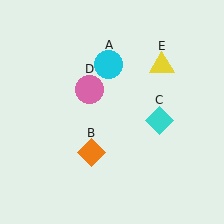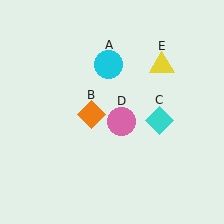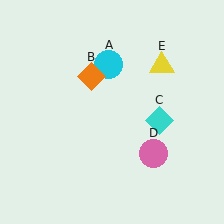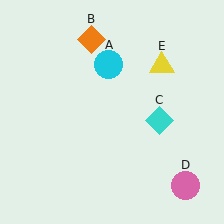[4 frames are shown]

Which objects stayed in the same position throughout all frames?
Cyan circle (object A) and cyan diamond (object C) and yellow triangle (object E) remained stationary.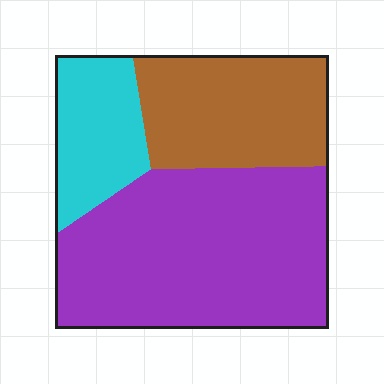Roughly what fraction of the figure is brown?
Brown covers about 30% of the figure.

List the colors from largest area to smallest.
From largest to smallest: purple, brown, cyan.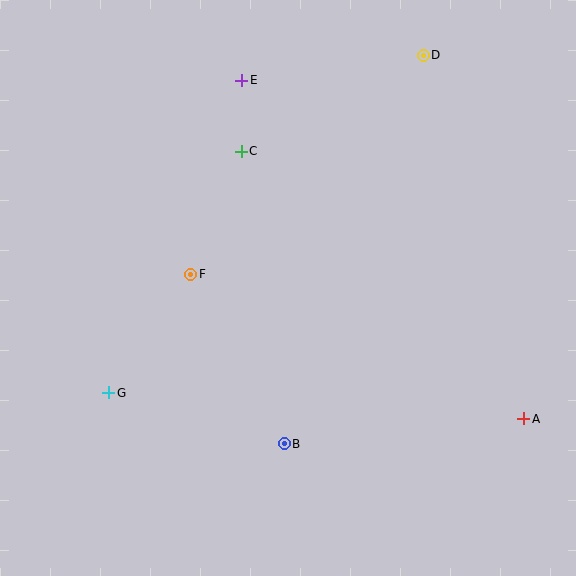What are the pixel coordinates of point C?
Point C is at (241, 151).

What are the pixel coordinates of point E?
Point E is at (242, 80).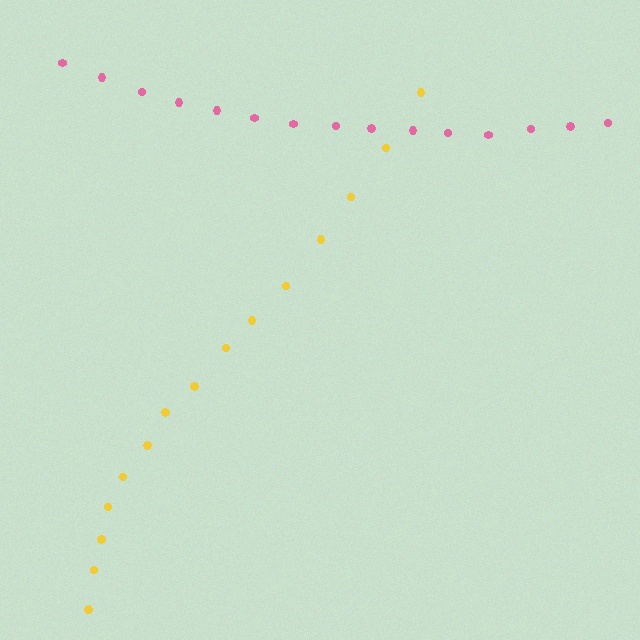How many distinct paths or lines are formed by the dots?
There are 2 distinct paths.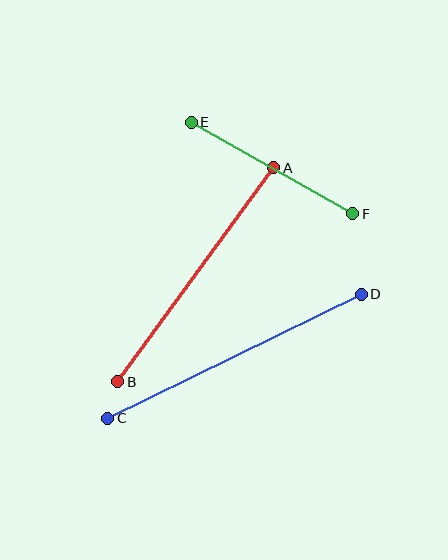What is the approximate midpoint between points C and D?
The midpoint is at approximately (235, 356) pixels.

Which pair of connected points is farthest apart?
Points C and D are farthest apart.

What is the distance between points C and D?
The distance is approximately 282 pixels.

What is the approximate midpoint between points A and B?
The midpoint is at approximately (196, 275) pixels.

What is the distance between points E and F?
The distance is approximately 185 pixels.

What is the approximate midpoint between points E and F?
The midpoint is at approximately (272, 168) pixels.